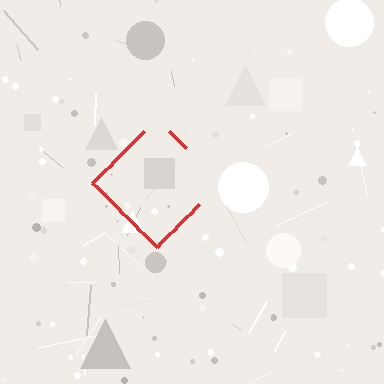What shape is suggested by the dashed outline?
The dashed outline suggests a diamond.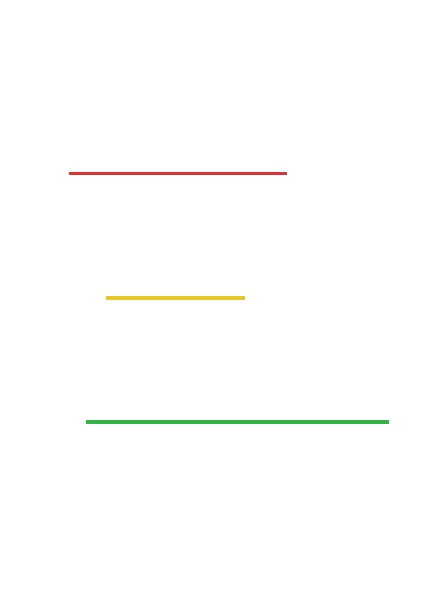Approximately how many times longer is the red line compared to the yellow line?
The red line is approximately 1.6 times the length of the yellow line.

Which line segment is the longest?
The green line is the longest at approximately 302 pixels.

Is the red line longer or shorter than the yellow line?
The red line is longer than the yellow line.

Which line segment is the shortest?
The yellow line is the shortest at approximately 138 pixels.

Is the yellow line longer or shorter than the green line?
The green line is longer than the yellow line.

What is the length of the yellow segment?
The yellow segment is approximately 138 pixels long.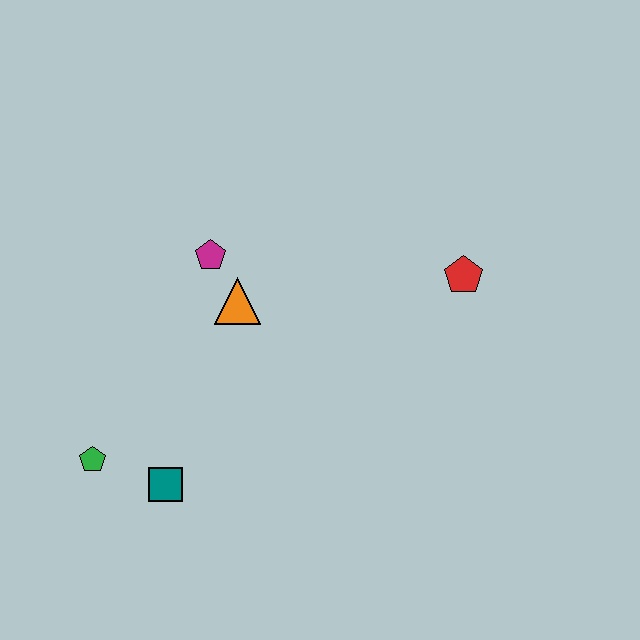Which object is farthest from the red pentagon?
The green pentagon is farthest from the red pentagon.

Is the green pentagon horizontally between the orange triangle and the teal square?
No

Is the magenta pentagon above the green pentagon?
Yes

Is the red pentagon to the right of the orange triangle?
Yes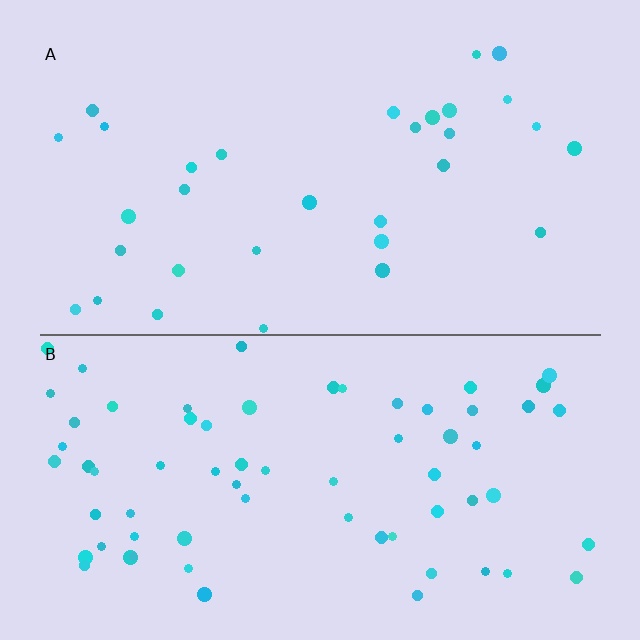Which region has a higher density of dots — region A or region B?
B (the bottom).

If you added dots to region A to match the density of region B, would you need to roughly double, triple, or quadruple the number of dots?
Approximately double.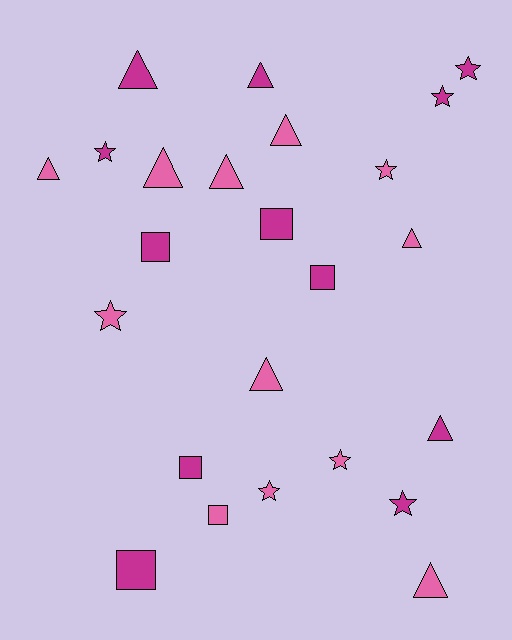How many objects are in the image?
There are 24 objects.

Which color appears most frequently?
Magenta, with 12 objects.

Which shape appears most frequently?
Triangle, with 10 objects.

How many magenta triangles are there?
There are 3 magenta triangles.